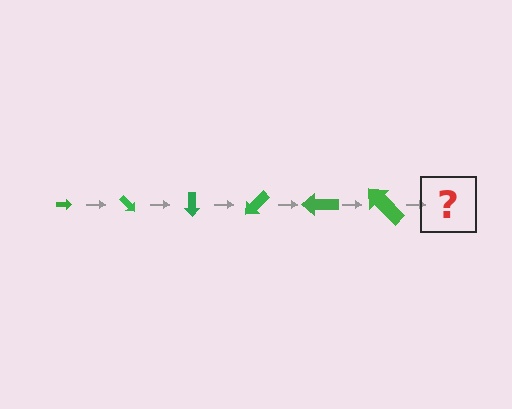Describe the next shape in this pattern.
It should be an arrow, larger than the previous one and rotated 270 degrees from the start.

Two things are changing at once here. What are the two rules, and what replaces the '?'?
The two rules are that the arrow grows larger each step and it rotates 45 degrees each step. The '?' should be an arrow, larger than the previous one and rotated 270 degrees from the start.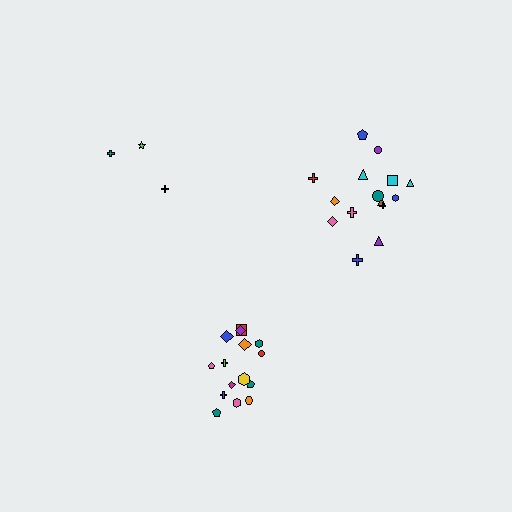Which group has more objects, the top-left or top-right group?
The top-right group.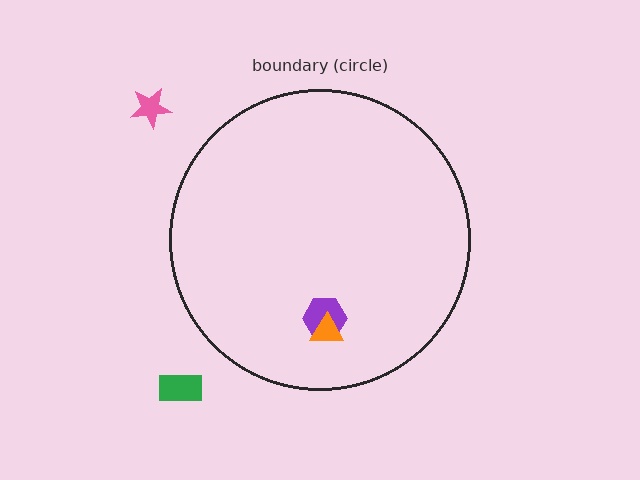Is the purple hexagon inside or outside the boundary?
Inside.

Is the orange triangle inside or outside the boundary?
Inside.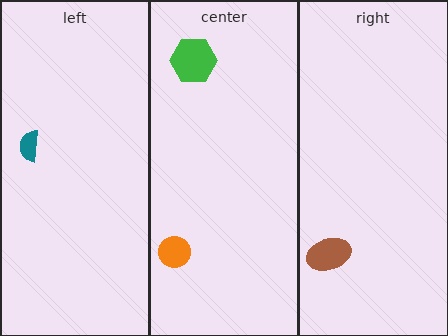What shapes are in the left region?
The teal semicircle.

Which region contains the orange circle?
The center region.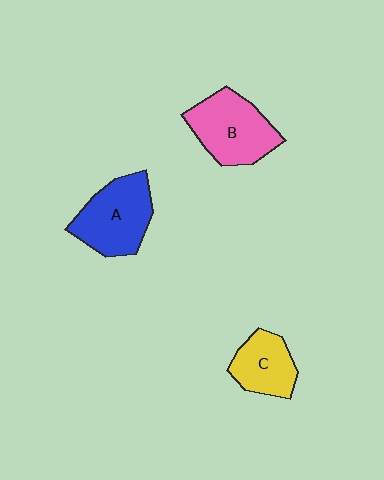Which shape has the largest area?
Shape B (pink).